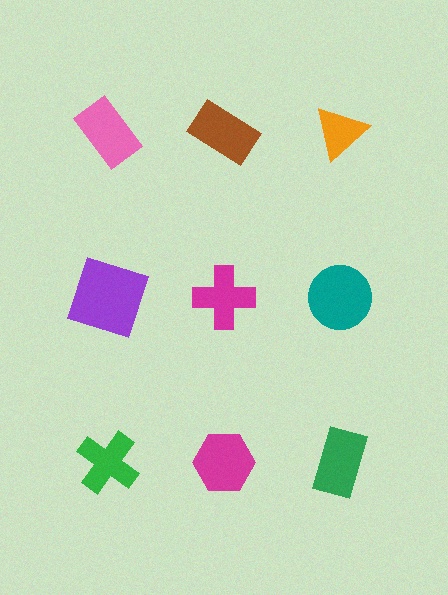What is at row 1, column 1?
A pink rectangle.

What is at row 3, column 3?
A green rectangle.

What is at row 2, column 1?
A purple square.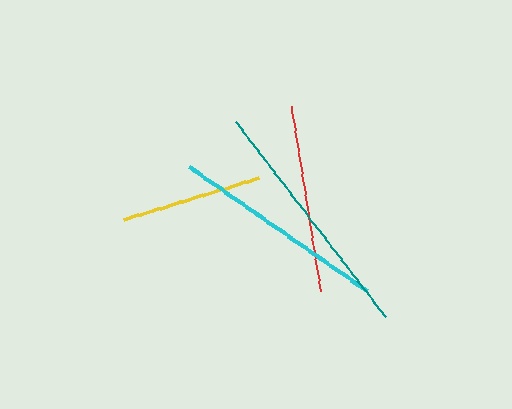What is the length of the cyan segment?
The cyan segment is approximately 217 pixels long.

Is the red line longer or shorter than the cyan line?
The cyan line is longer than the red line.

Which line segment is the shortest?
The yellow line is the shortest at approximately 142 pixels.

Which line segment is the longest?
The teal line is the longest at approximately 246 pixels.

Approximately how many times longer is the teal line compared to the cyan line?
The teal line is approximately 1.1 times the length of the cyan line.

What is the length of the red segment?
The red segment is approximately 189 pixels long.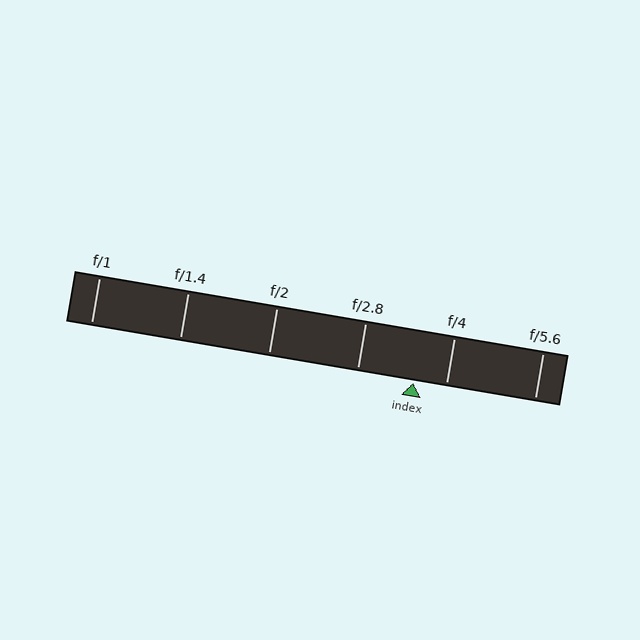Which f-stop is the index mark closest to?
The index mark is closest to f/4.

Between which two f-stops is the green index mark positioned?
The index mark is between f/2.8 and f/4.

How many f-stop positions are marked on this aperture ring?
There are 6 f-stop positions marked.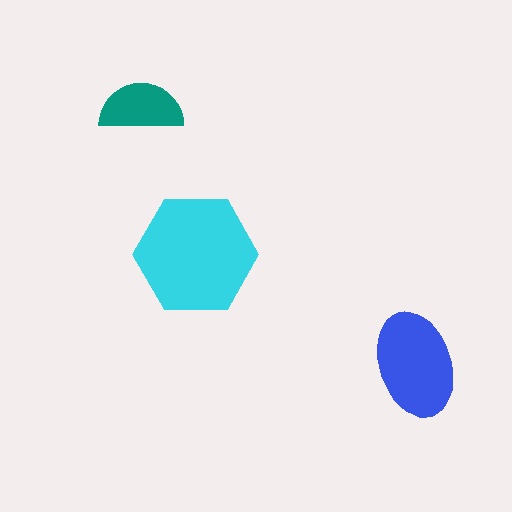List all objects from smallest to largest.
The teal semicircle, the blue ellipse, the cyan hexagon.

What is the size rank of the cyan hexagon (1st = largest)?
1st.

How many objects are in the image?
There are 3 objects in the image.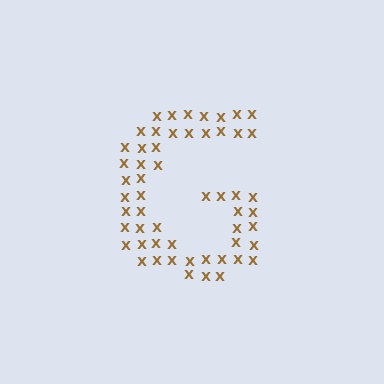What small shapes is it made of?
It is made of small letter X's.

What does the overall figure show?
The overall figure shows the letter G.